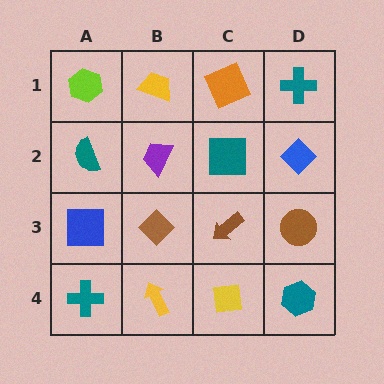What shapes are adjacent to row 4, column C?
A brown arrow (row 3, column C), a yellow arrow (row 4, column B), a teal hexagon (row 4, column D).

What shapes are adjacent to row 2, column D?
A teal cross (row 1, column D), a brown circle (row 3, column D), a teal square (row 2, column C).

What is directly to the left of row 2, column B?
A teal semicircle.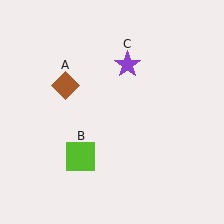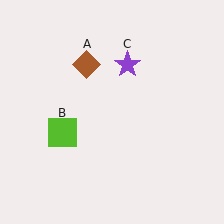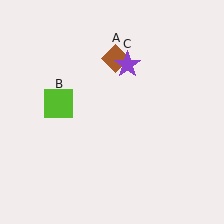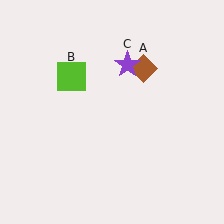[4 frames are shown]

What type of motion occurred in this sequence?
The brown diamond (object A), lime square (object B) rotated clockwise around the center of the scene.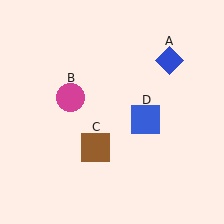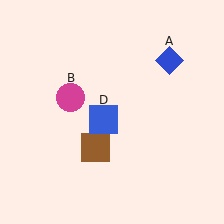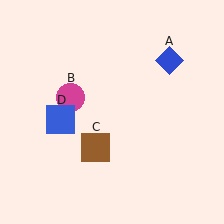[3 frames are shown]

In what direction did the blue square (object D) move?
The blue square (object D) moved left.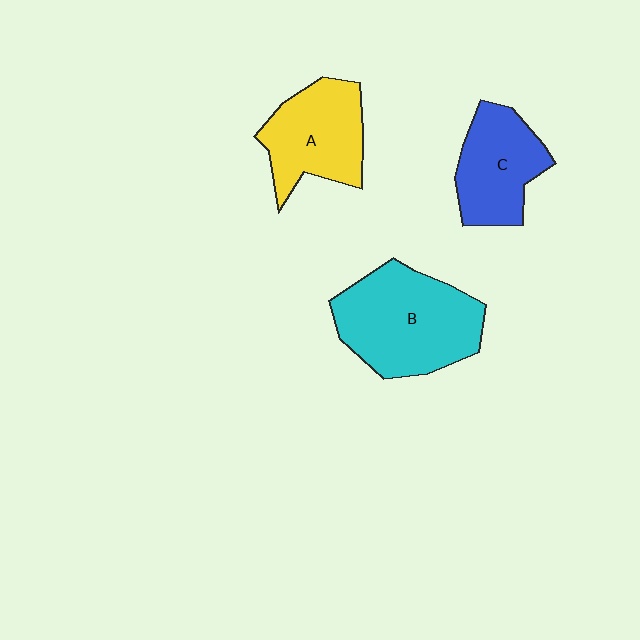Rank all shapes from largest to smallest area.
From largest to smallest: B (cyan), A (yellow), C (blue).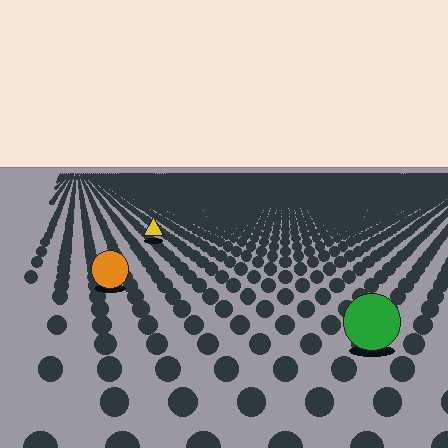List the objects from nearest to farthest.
From nearest to farthest: the green circle, the orange circle, the yellow triangle.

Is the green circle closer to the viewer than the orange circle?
Yes. The green circle is closer — you can tell from the texture gradient: the ground texture is coarser near it.